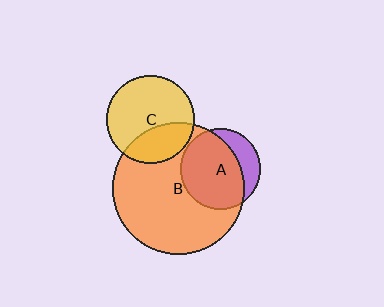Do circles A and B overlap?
Yes.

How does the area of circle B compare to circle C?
Approximately 2.3 times.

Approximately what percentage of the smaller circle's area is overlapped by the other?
Approximately 75%.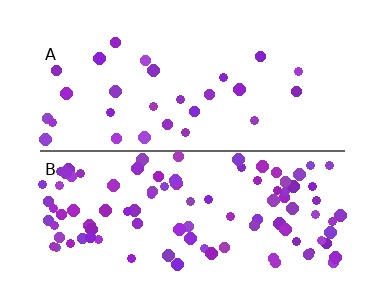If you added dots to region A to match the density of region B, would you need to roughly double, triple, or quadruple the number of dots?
Approximately triple.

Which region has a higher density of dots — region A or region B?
B (the bottom).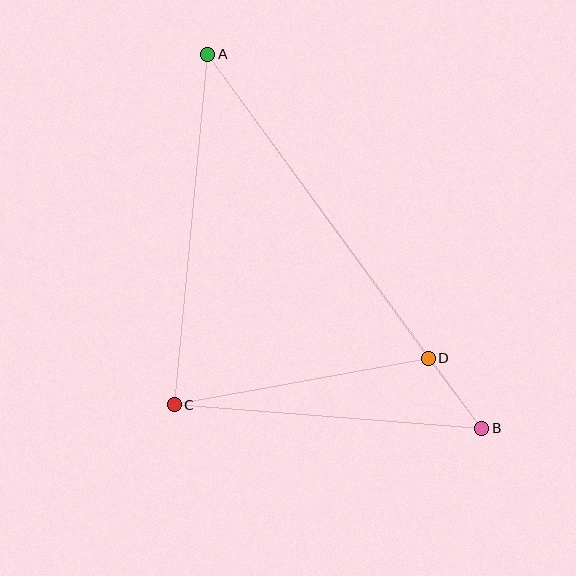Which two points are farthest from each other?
Points A and B are farthest from each other.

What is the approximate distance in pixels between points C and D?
The distance between C and D is approximately 258 pixels.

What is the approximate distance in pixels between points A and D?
The distance between A and D is approximately 376 pixels.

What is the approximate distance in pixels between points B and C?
The distance between B and C is approximately 308 pixels.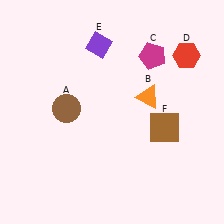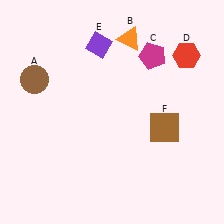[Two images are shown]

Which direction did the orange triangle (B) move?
The orange triangle (B) moved up.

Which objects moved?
The objects that moved are: the brown circle (A), the orange triangle (B).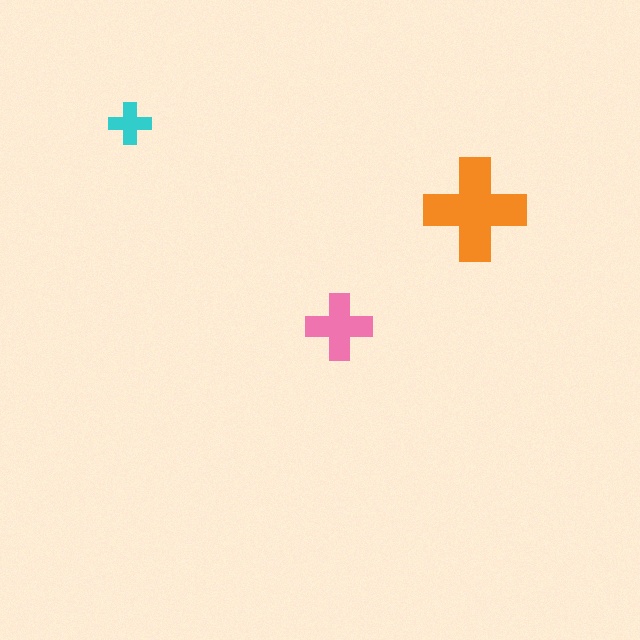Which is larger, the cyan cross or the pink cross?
The pink one.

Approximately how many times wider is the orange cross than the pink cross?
About 1.5 times wider.